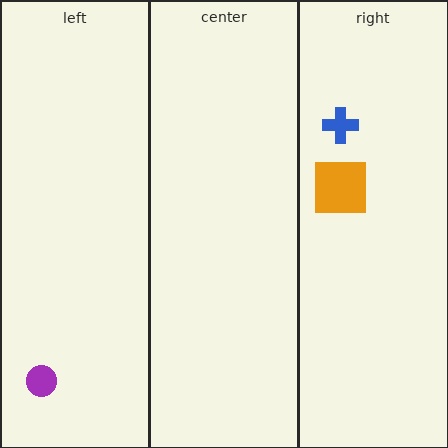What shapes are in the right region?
The orange square, the blue cross.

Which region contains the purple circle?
The left region.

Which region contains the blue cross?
The right region.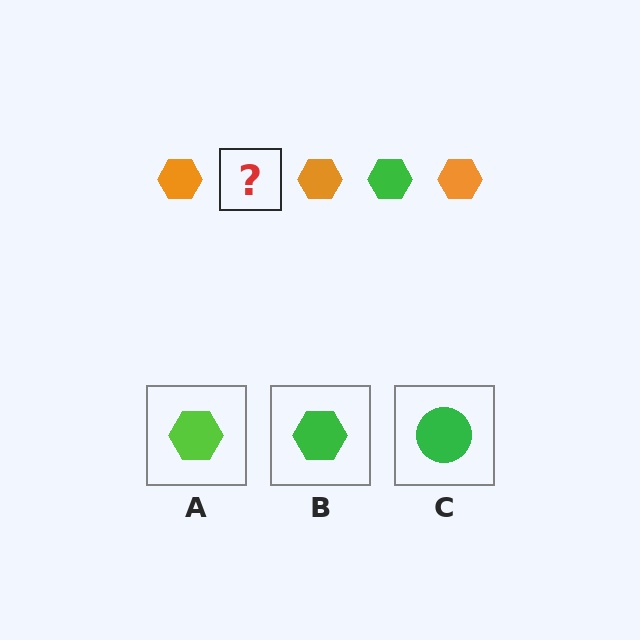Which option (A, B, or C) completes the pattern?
B.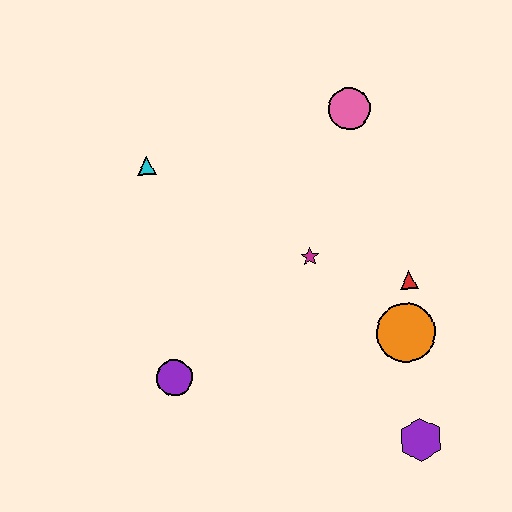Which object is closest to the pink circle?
The magenta star is closest to the pink circle.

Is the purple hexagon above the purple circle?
No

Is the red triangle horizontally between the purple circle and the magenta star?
No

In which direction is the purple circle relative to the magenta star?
The purple circle is to the left of the magenta star.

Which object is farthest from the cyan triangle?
The purple hexagon is farthest from the cyan triangle.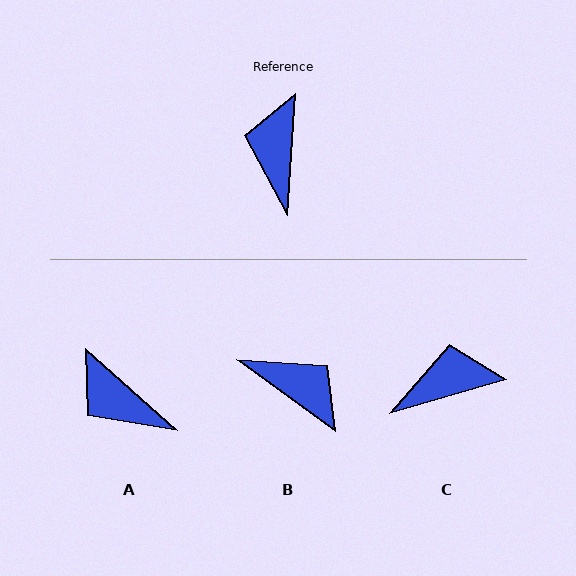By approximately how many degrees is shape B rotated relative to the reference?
Approximately 122 degrees clockwise.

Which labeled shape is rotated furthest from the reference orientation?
B, about 122 degrees away.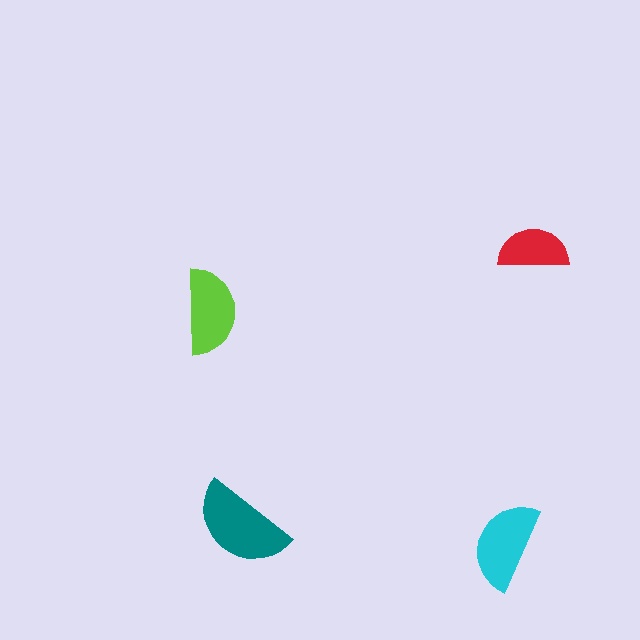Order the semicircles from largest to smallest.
the teal one, the cyan one, the lime one, the red one.